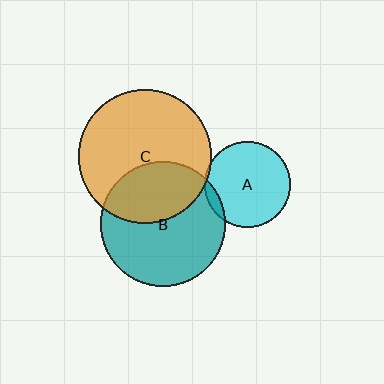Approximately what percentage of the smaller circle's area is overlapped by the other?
Approximately 35%.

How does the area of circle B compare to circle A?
Approximately 2.1 times.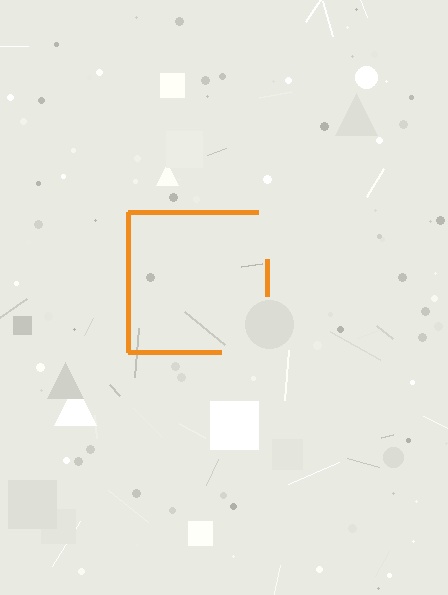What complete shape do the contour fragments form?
The contour fragments form a square.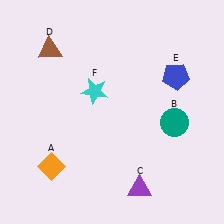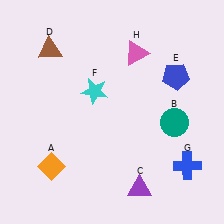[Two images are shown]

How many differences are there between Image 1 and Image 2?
There are 2 differences between the two images.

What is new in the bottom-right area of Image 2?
A blue cross (G) was added in the bottom-right area of Image 2.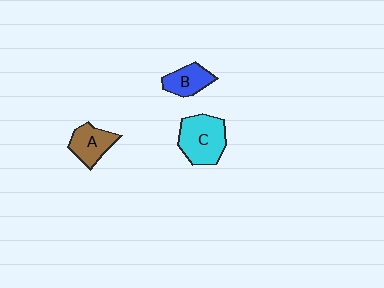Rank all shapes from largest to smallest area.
From largest to smallest: C (cyan), A (brown), B (blue).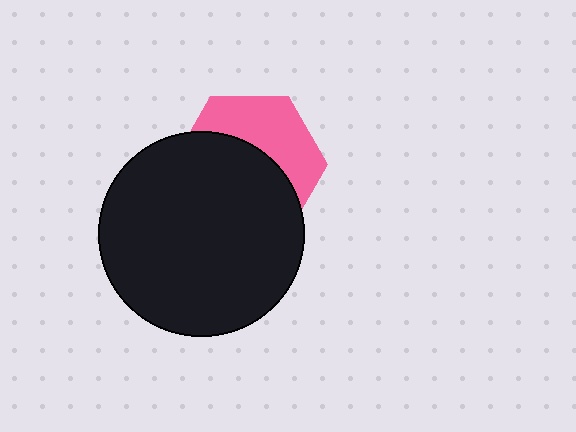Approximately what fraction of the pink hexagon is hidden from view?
Roughly 59% of the pink hexagon is hidden behind the black circle.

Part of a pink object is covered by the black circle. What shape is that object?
It is a hexagon.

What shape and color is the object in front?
The object in front is a black circle.